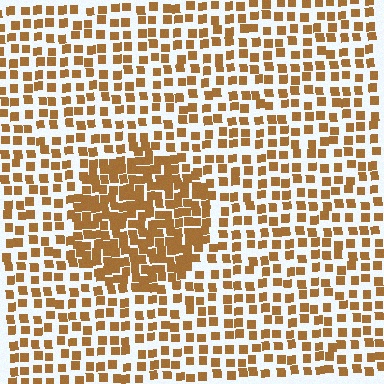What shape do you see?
I see a circle.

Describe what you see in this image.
The image contains small brown elements arranged at two different densities. A circle-shaped region is visible where the elements are more densely packed than the surrounding area.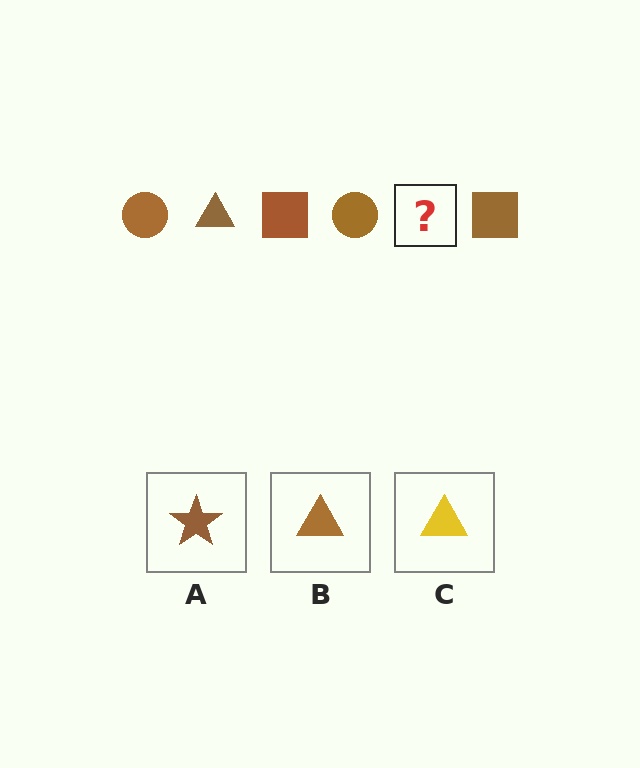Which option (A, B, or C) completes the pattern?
B.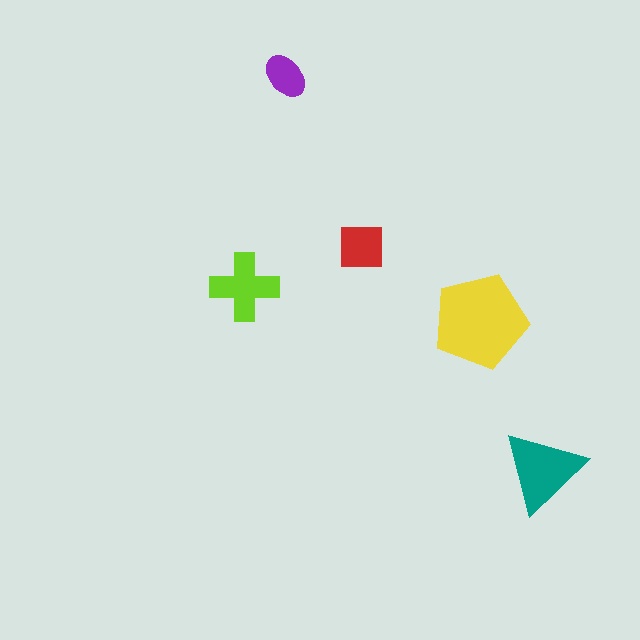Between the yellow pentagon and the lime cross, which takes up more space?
The yellow pentagon.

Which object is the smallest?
The purple ellipse.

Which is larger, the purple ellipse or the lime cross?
The lime cross.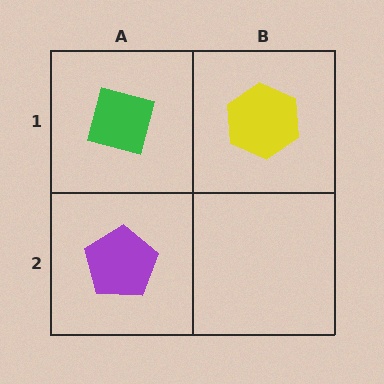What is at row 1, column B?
A yellow hexagon.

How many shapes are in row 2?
1 shape.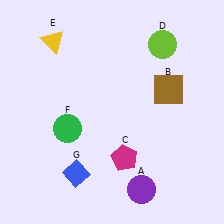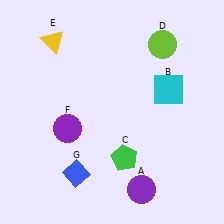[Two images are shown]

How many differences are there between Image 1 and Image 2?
There are 3 differences between the two images.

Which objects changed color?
B changed from brown to cyan. C changed from magenta to green. F changed from green to purple.